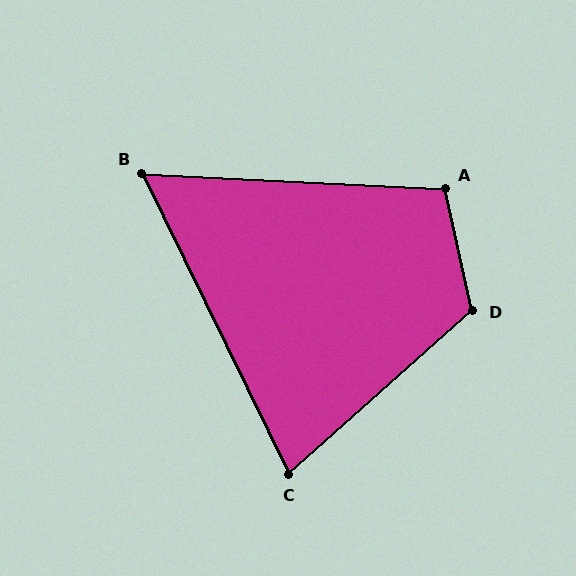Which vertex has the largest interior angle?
D, at approximately 119 degrees.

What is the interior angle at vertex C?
Approximately 74 degrees (acute).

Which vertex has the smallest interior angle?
B, at approximately 61 degrees.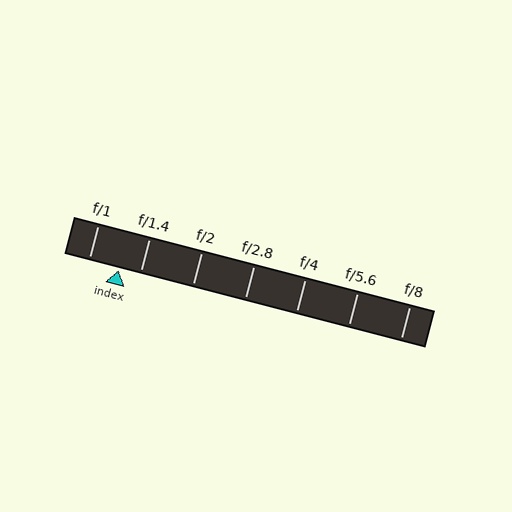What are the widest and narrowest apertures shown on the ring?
The widest aperture shown is f/1 and the narrowest is f/8.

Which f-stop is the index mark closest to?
The index mark is closest to f/1.4.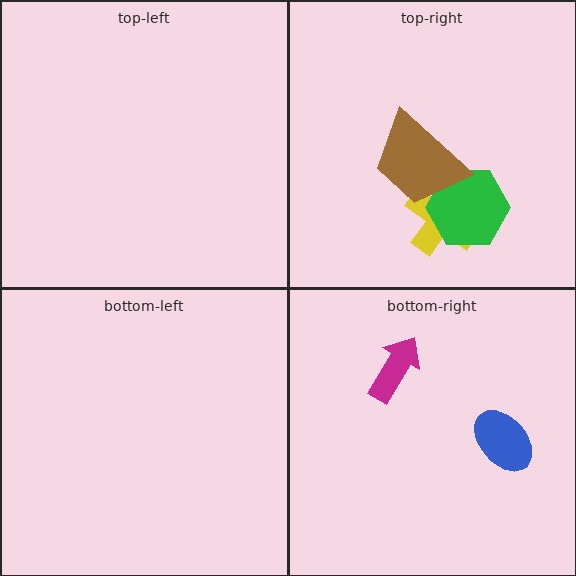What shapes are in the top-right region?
The yellow cross, the green hexagon, the brown trapezoid.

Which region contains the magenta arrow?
The bottom-right region.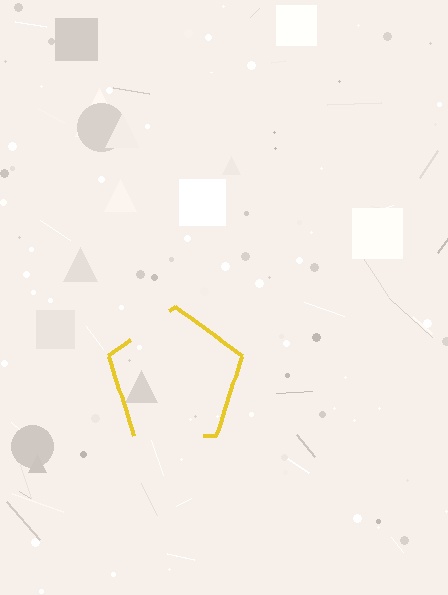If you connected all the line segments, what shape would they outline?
They would outline a pentagon.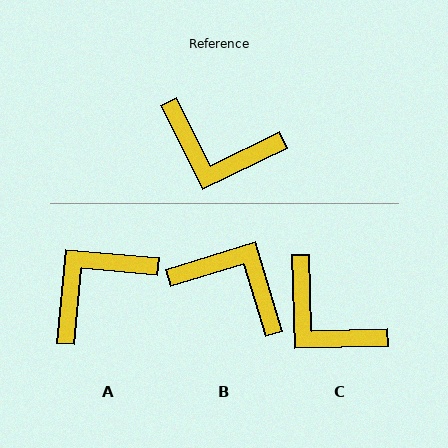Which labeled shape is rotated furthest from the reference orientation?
B, about 171 degrees away.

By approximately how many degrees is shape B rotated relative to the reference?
Approximately 171 degrees counter-clockwise.